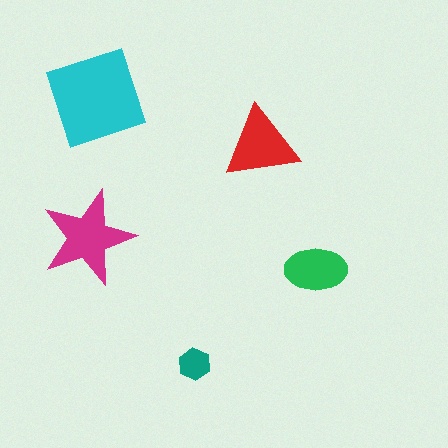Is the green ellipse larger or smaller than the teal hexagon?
Larger.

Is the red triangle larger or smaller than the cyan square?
Smaller.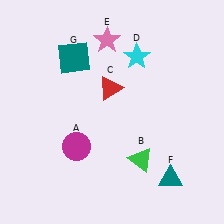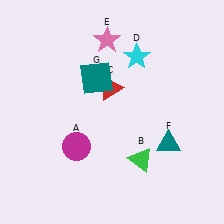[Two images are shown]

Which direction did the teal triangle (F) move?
The teal triangle (F) moved up.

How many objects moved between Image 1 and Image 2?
2 objects moved between the two images.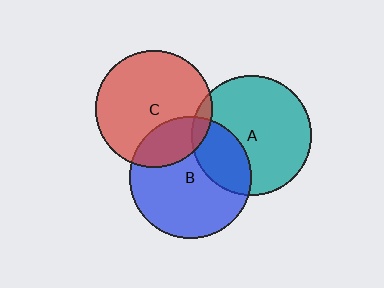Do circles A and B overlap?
Yes.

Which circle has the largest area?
Circle B (blue).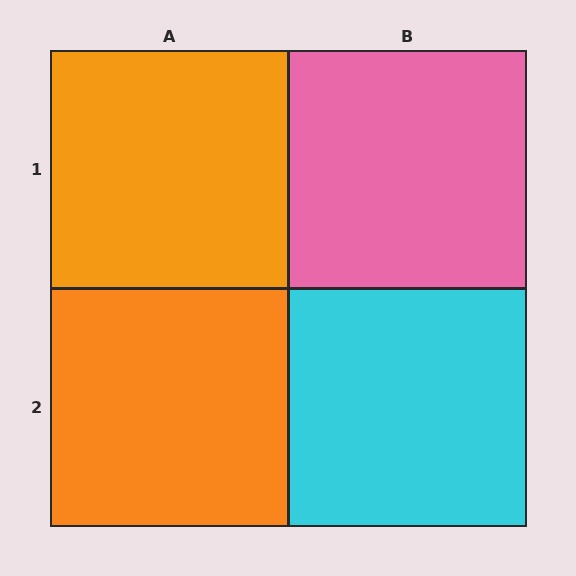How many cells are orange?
2 cells are orange.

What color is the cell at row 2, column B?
Cyan.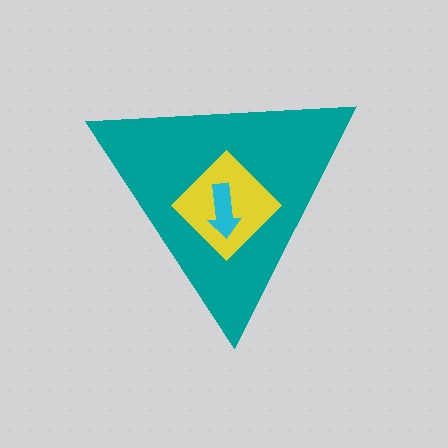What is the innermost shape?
The cyan arrow.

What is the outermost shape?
The teal triangle.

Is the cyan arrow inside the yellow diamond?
Yes.